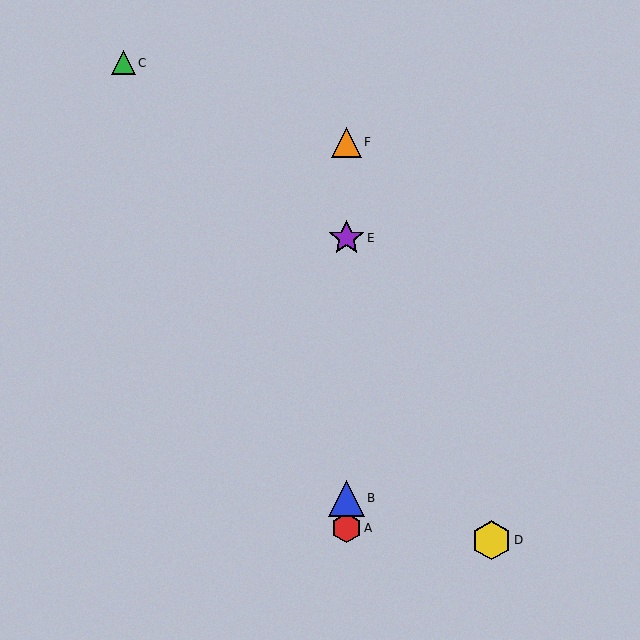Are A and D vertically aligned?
No, A is at x≈347 and D is at x≈491.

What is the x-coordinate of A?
Object A is at x≈347.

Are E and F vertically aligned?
Yes, both are at x≈347.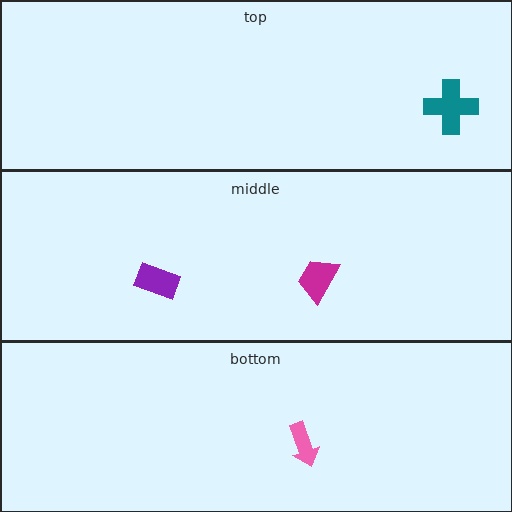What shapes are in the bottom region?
The pink arrow.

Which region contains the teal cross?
The top region.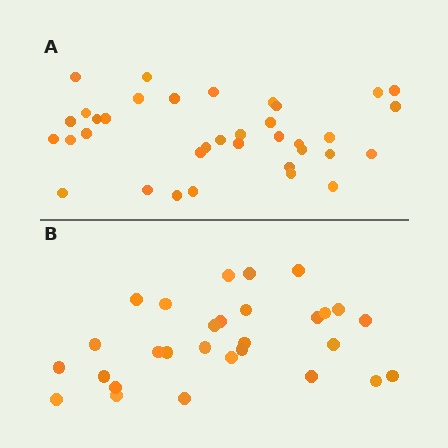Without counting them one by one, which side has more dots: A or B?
Region A (the top region) has more dots.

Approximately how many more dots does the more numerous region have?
Region A has roughly 8 or so more dots than region B.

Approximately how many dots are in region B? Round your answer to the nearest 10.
About 30 dots. (The exact count is 29, which rounds to 30.)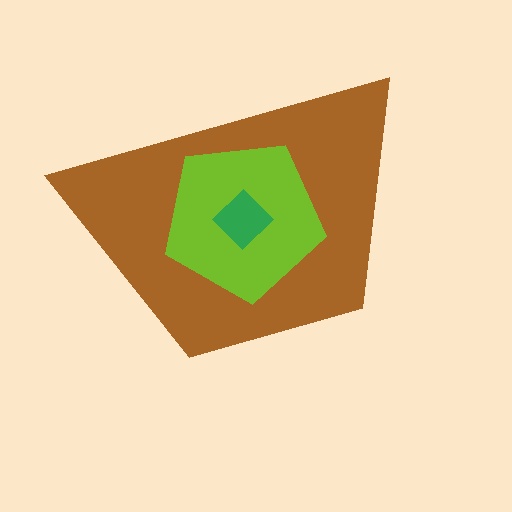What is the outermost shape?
The brown trapezoid.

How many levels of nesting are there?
3.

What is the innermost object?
The green diamond.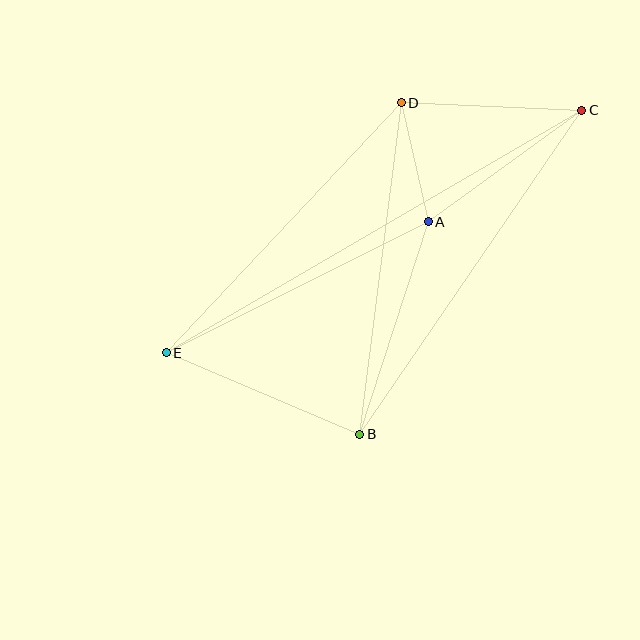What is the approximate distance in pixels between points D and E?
The distance between D and E is approximately 343 pixels.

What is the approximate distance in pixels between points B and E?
The distance between B and E is approximately 210 pixels.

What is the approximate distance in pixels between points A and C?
The distance between A and C is approximately 190 pixels.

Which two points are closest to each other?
Points A and D are closest to each other.